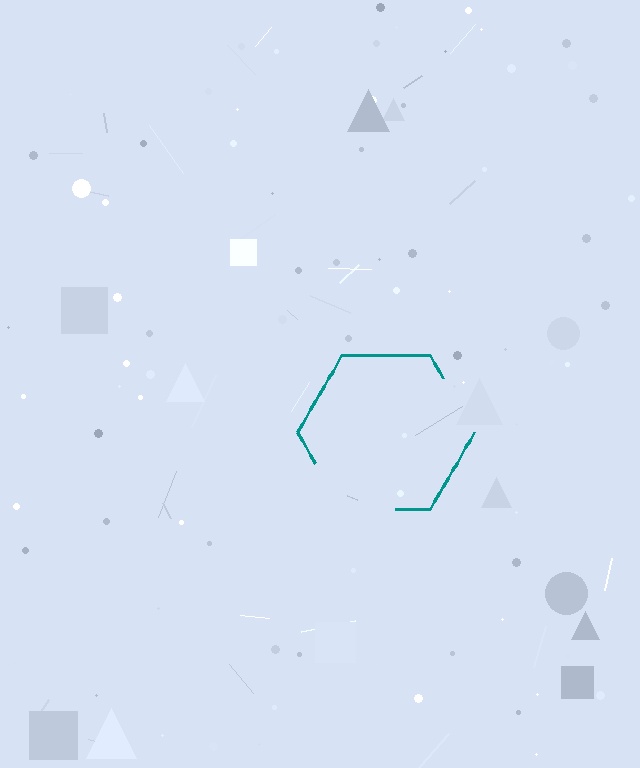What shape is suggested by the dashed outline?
The dashed outline suggests a hexagon.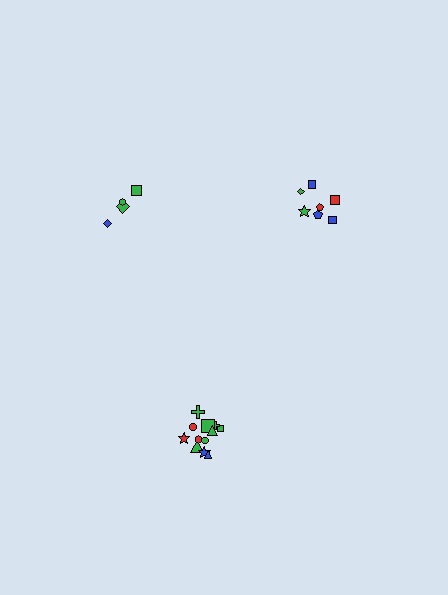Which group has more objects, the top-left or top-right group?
The top-right group.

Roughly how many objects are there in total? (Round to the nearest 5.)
Roughly 25 objects in total.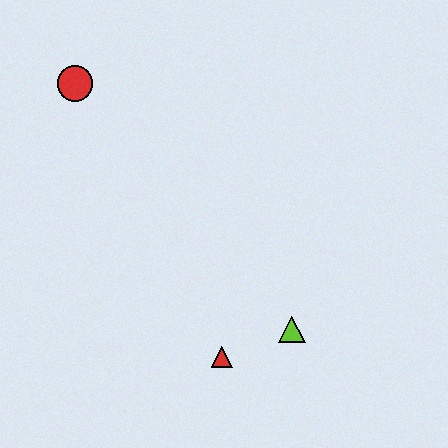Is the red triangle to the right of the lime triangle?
No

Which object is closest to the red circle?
The red triangle is closest to the red circle.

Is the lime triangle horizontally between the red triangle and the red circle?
No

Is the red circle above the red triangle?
Yes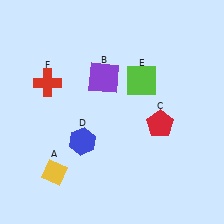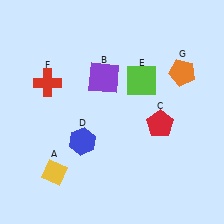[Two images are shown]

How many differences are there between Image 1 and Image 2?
There is 1 difference between the two images.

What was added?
An orange pentagon (G) was added in Image 2.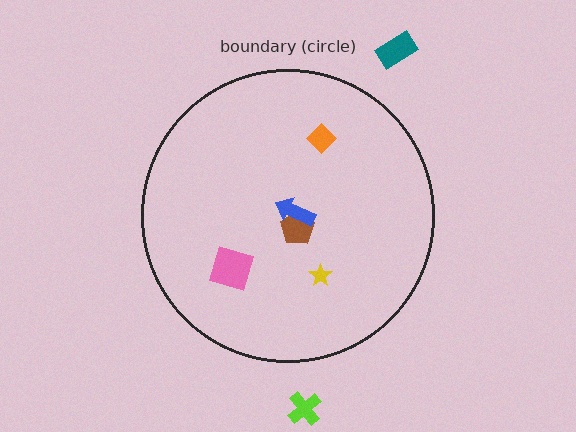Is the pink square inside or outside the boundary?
Inside.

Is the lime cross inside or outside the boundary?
Outside.